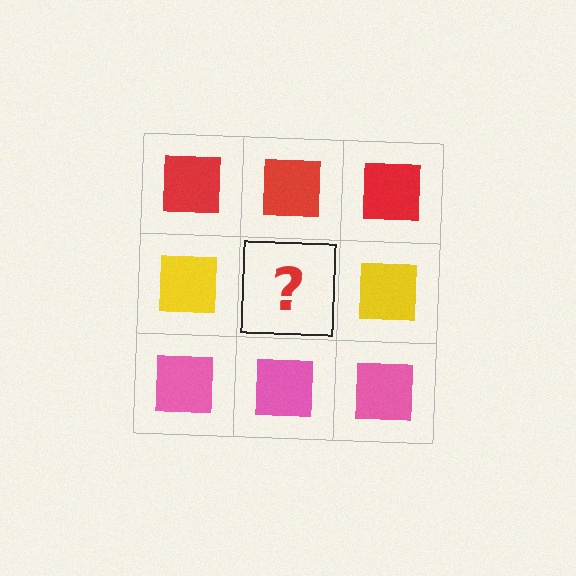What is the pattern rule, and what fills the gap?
The rule is that each row has a consistent color. The gap should be filled with a yellow square.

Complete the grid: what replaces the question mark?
The question mark should be replaced with a yellow square.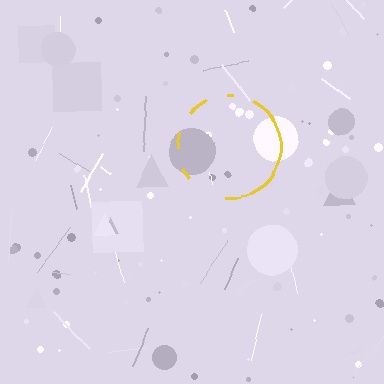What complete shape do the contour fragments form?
The contour fragments form a circle.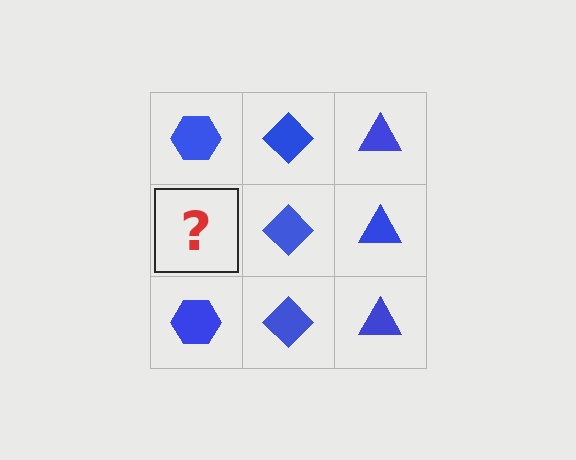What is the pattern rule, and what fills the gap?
The rule is that each column has a consistent shape. The gap should be filled with a blue hexagon.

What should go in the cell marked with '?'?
The missing cell should contain a blue hexagon.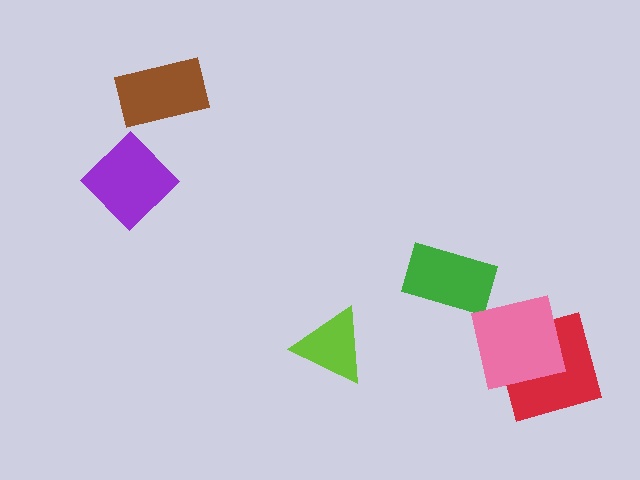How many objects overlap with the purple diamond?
0 objects overlap with the purple diamond.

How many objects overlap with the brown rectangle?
0 objects overlap with the brown rectangle.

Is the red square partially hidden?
Yes, it is partially covered by another shape.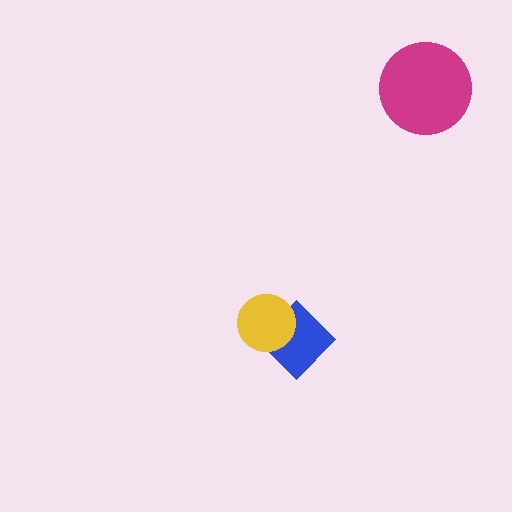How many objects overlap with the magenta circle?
0 objects overlap with the magenta circle.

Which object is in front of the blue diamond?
The yellow circle is in front of the blue diamond.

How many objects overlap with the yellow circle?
1 object overlaps with the yellow circle.